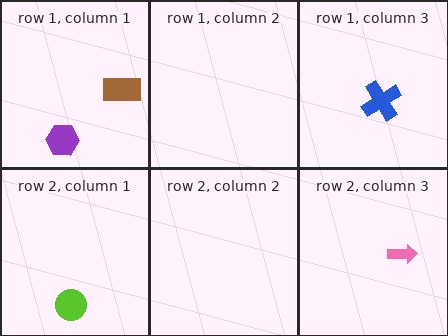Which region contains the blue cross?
The row 1, column 3 region.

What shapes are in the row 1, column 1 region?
The purple hexagon, the brown rectangle.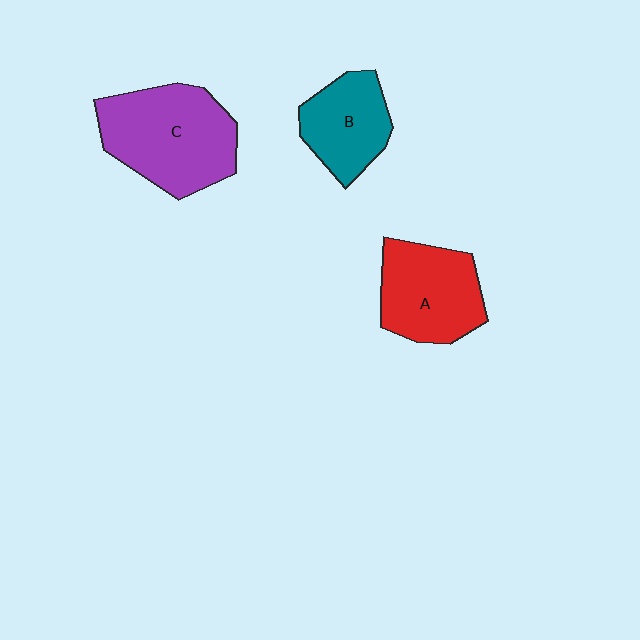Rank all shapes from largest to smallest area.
From largest to smallest: C (purple), A (red), B (teal).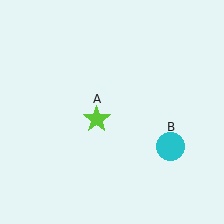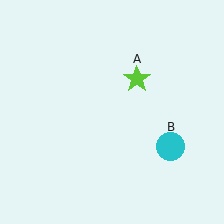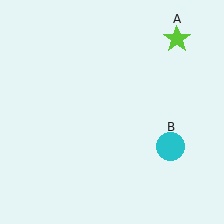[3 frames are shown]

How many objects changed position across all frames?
1 object changed position: lime star (object A).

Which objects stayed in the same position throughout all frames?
Cyan circle (object B) remained stationary.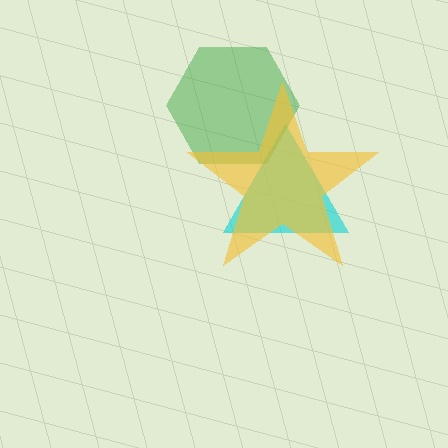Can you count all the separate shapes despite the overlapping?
Yes, there are 3 separate shapes.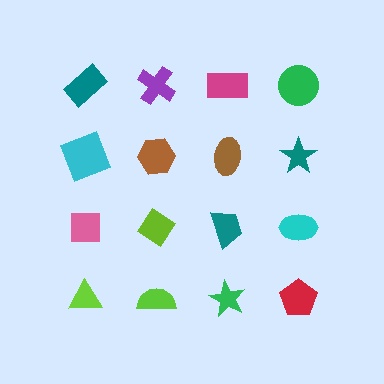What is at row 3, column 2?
A lime diamond.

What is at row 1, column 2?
A purple cross.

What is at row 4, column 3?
A green star.